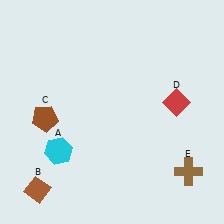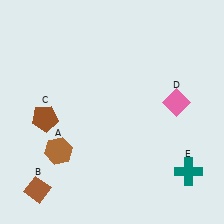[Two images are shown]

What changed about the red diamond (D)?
In Image 1, D is red. In Image 2, it changed to pink.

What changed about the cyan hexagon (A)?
In Image 1, A is cyan. In Image 2, it changed to brown.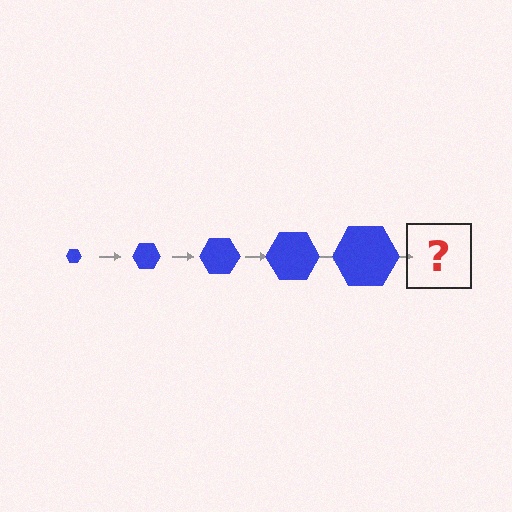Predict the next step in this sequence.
The next step is a blue hexagon, larger than the previous one.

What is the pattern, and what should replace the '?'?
The pattern is that the hexagon gets progressively larger each step. The '?' should be a blue hexagon, larger than the previous one.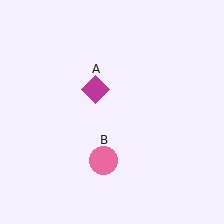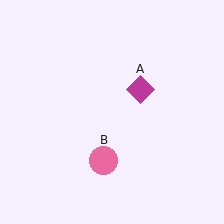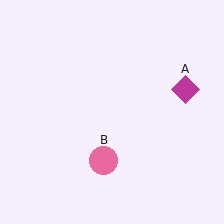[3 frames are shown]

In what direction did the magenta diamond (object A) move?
The magenta diamond (object A) moved right.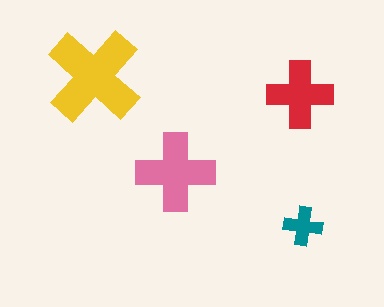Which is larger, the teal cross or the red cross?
The red one.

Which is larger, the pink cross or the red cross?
The pink one.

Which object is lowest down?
The teal cross is bottommost.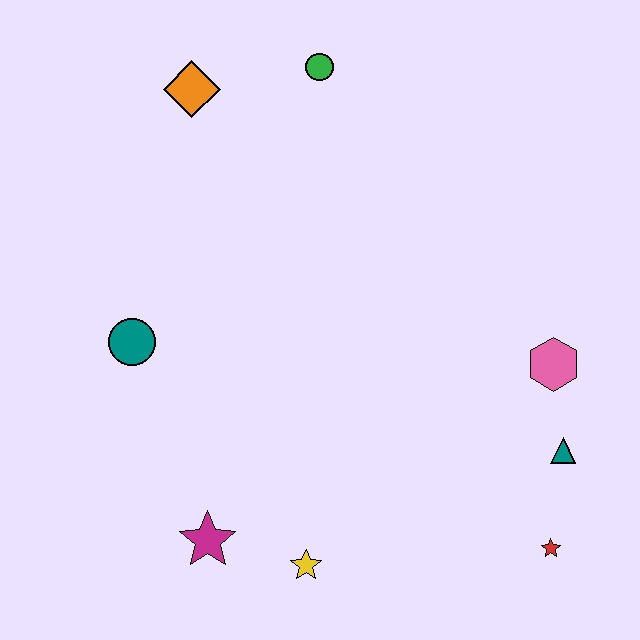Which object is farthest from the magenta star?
The green circle is farthest from the magenta star.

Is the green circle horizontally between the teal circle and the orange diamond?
No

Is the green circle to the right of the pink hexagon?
No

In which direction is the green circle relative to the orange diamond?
The green circle is to the right of the orange diamond.